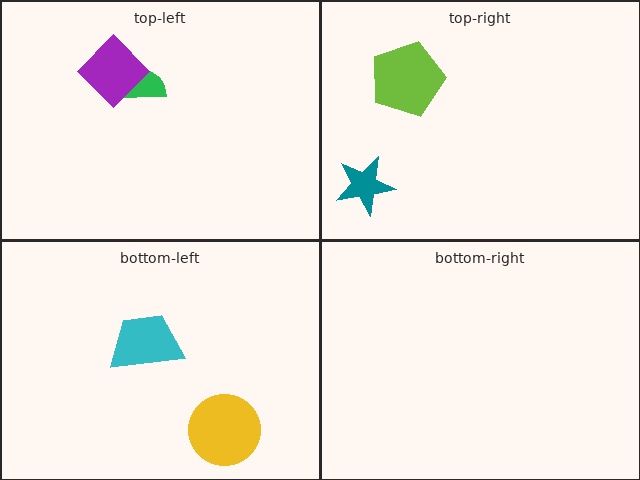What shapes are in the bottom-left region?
The cyan trapezoid, the yellow circle.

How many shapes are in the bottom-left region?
2.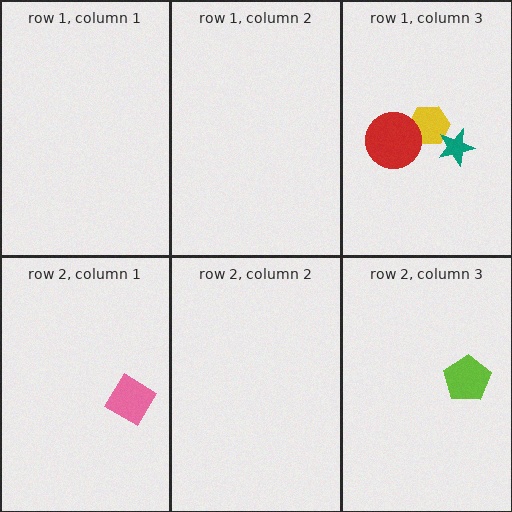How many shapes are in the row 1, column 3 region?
3.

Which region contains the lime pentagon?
The row 2, column 3 region.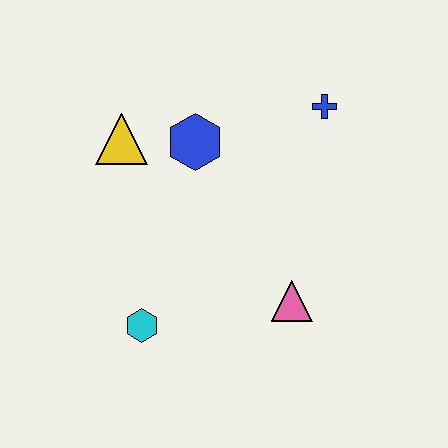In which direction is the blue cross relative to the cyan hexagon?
The blue cross is above the cyan hexagon.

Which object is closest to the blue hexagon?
The yellow triangle is closest to the blue hexagon.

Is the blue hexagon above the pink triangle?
Yes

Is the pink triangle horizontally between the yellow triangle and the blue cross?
Yes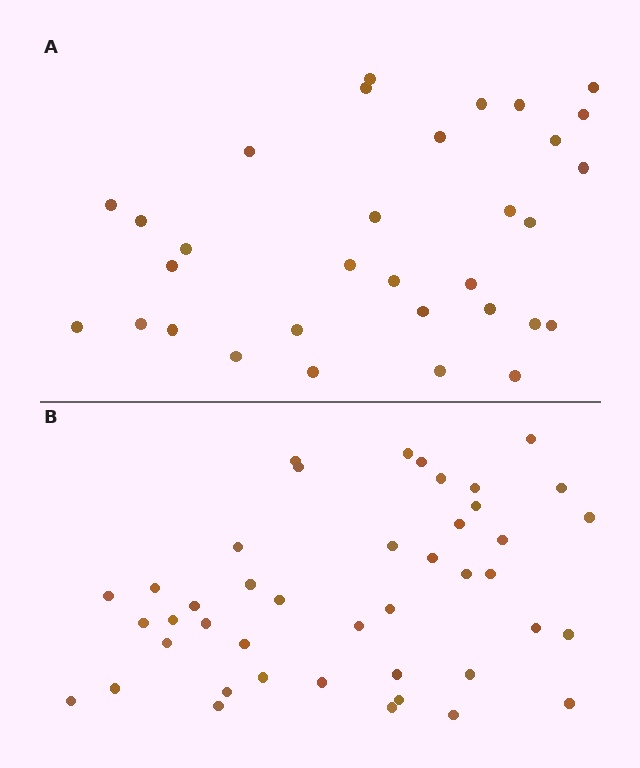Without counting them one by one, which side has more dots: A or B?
Region B (the bottom region) has more dots.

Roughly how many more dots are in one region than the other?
Region B has roughly 12 or so more dots than region A.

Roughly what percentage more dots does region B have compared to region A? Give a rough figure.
About 35% more.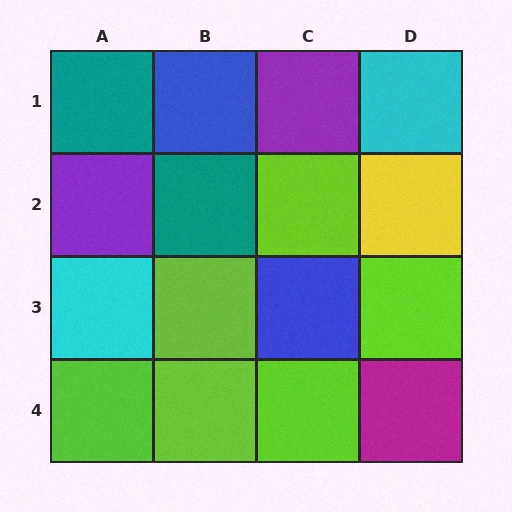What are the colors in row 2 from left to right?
Purple, teal, lime, yellow.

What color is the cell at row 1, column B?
Blue.